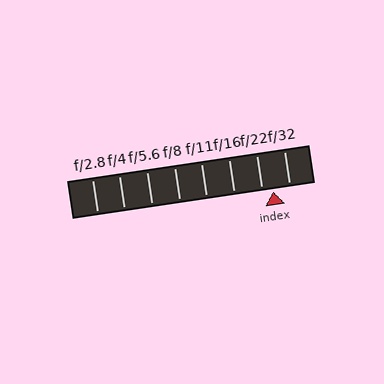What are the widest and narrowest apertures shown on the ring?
The widest aperture shown is f/2.8 and the narrowest is f/32.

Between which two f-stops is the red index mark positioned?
The index mark is between f/22 and f/32.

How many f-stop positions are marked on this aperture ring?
There are 8 f-stop positions marked.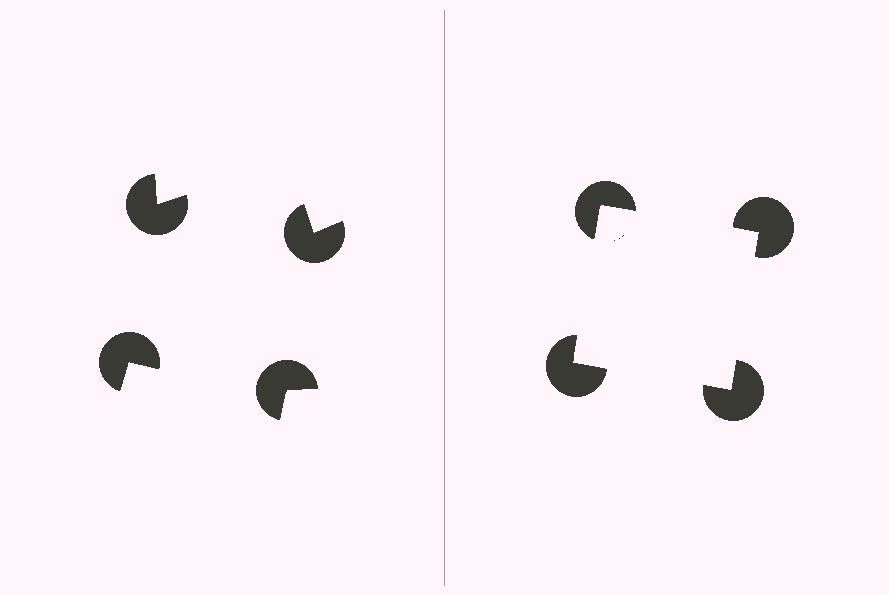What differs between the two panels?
The pac-man discs are positioned identically on both sides; only the wedge orientations differ. On the right they align to a square; on the left they are misaligned.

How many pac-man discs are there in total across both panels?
8 — 4 on each side.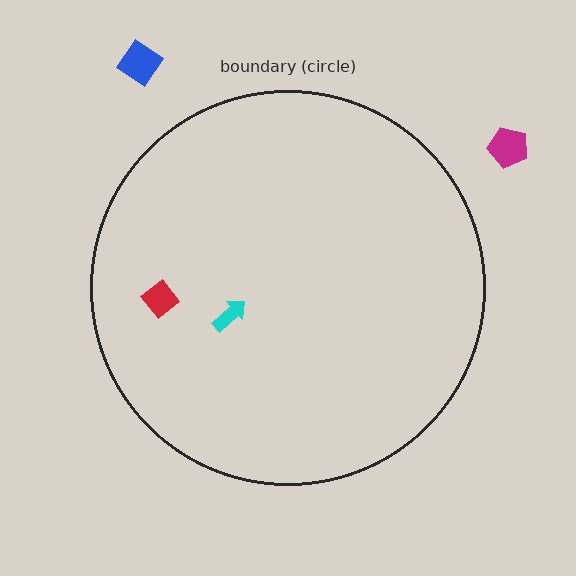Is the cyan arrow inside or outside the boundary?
Inside.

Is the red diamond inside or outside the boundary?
Inside.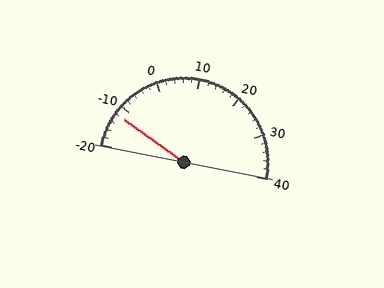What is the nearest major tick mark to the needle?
The nearest major tick mark is -10.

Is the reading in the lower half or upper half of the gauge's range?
The reading is in the lower half of the range (-20 to 40).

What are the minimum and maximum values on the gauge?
The gauge ranges from -20 to 40.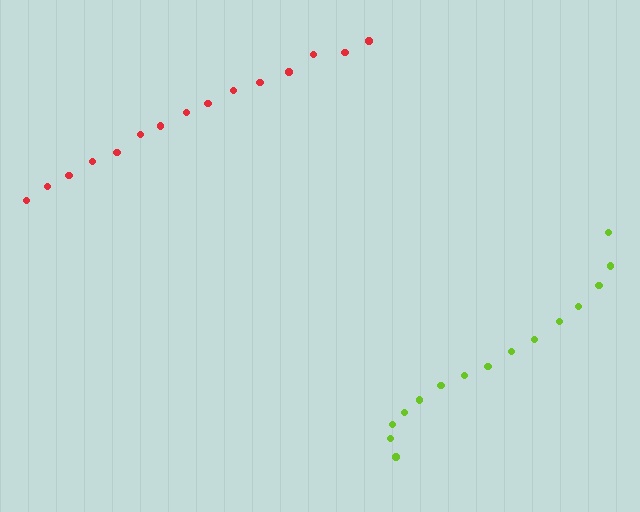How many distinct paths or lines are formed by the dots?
There are 2 distinct paths.